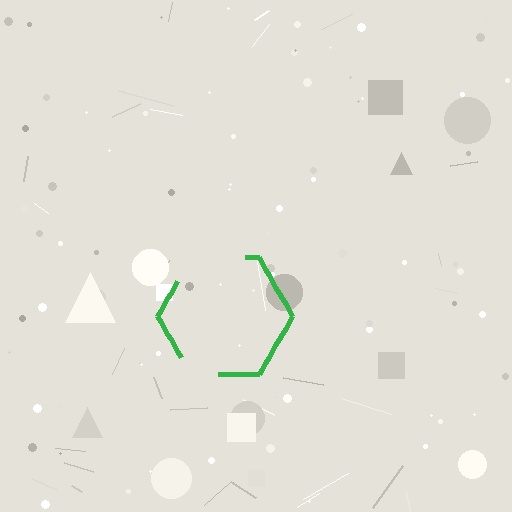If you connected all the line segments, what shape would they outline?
They would outline a hexagon.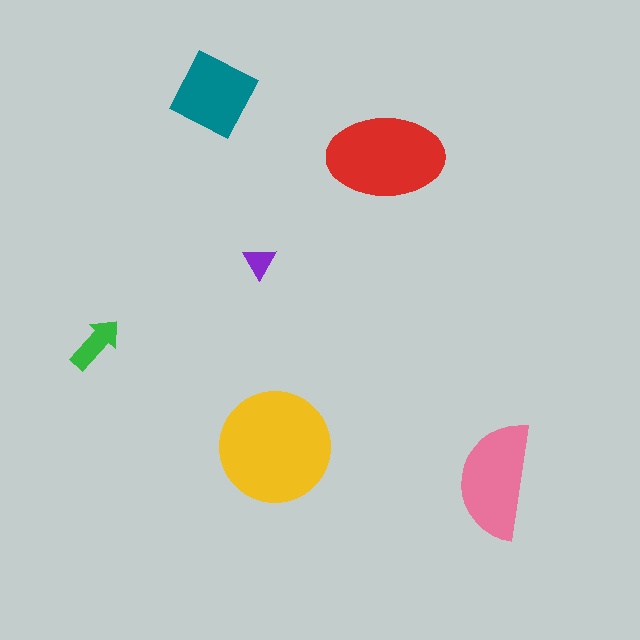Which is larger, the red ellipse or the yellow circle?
The yellow circle.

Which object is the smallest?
The purple triangle.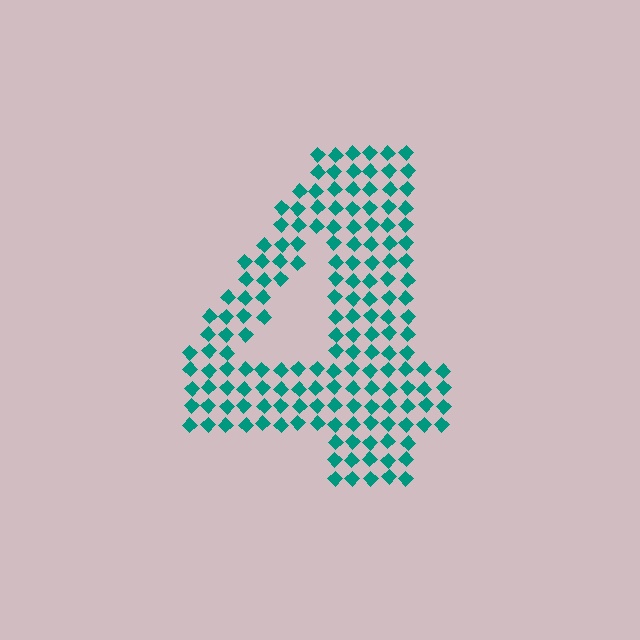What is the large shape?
The large shape is the digit 4.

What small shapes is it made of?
It is made of small diamonds.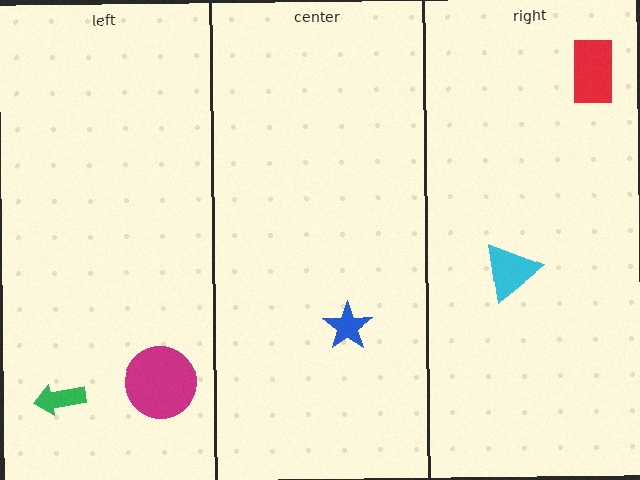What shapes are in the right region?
The red rectangle, the cyan triangle.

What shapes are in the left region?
The magenta circle, the green arrow.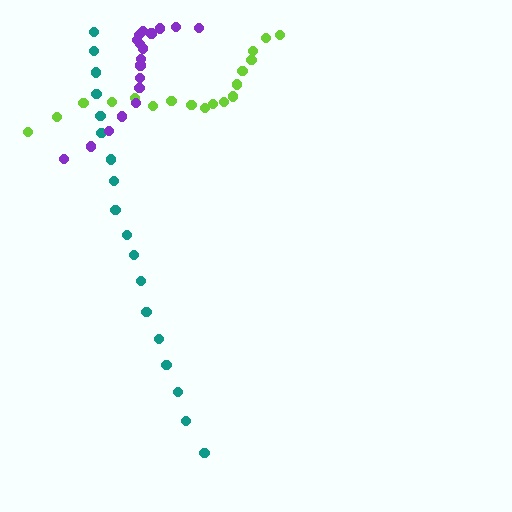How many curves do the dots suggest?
There are 3 distinct paths.